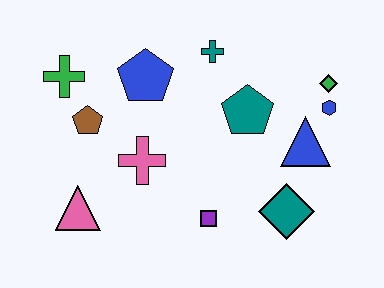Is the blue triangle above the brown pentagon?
No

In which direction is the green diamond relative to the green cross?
The green diamond is to the right of the green cross.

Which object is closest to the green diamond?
The blue hexagon is closest to the green diamond.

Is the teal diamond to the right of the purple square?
Yes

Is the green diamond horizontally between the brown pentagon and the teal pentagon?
No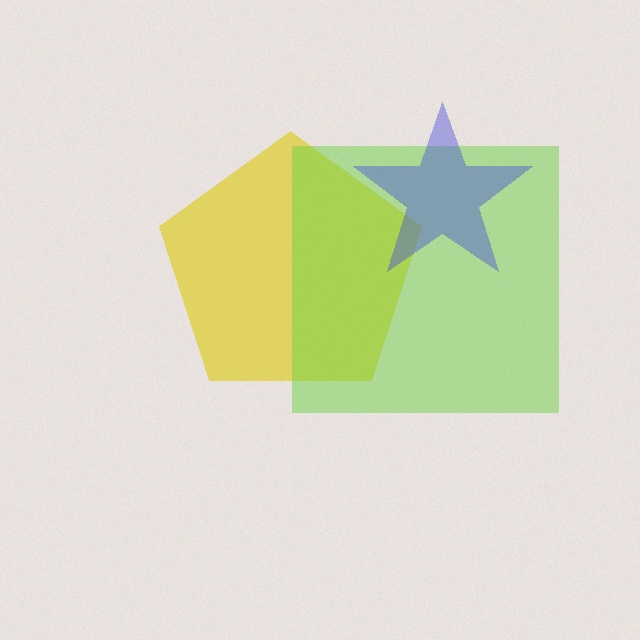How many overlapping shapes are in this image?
There are 3 overlapping shapes in the image.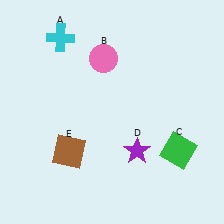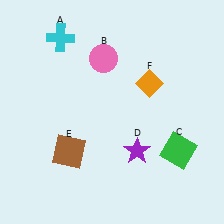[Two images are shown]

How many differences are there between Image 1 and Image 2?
There is 1 difference between the two images.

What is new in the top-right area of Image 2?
An orange diamond (F) was added in the top-right area of Image 2.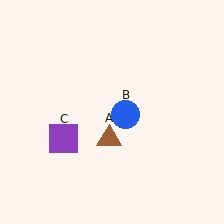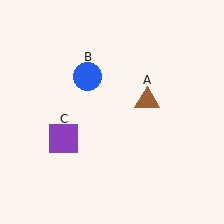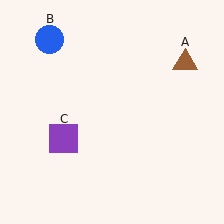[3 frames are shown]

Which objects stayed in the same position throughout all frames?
Purple square (object C) remained stationary.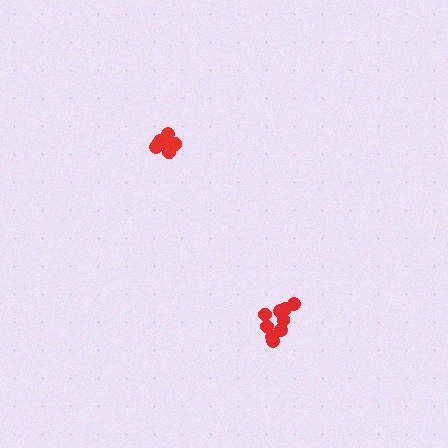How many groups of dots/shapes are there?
There are 2 groups.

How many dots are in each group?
Group 1: 7 dots, Group 2: 9 dots (16 total).